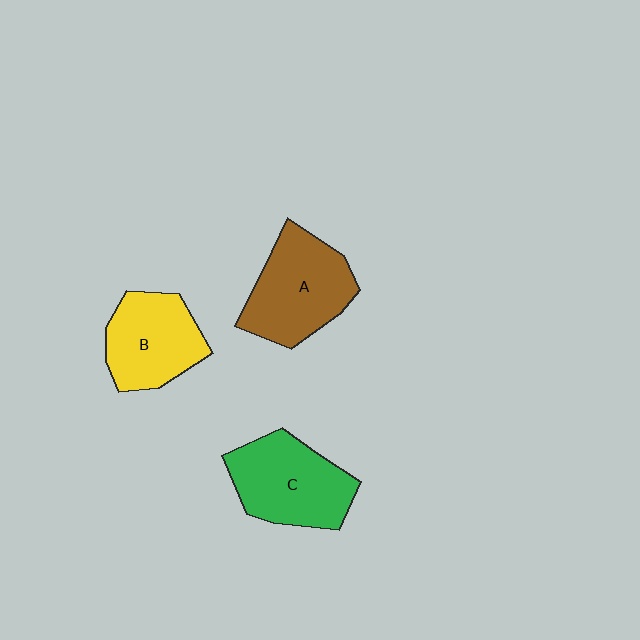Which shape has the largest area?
Shape A (brown).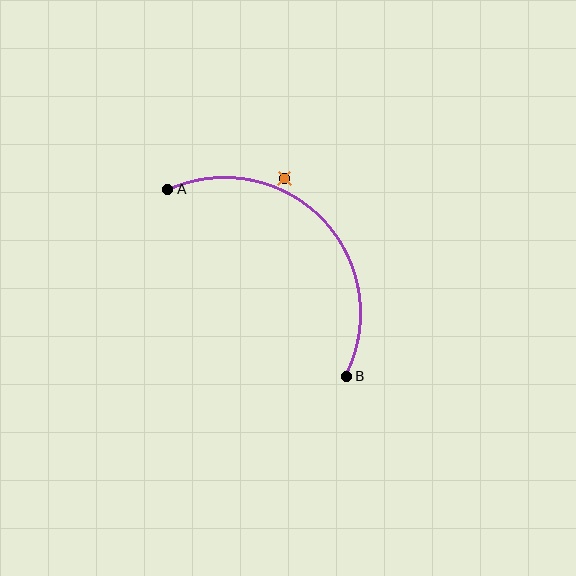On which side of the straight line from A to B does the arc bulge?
The arc bulges above and to the right of the straight line connecting A and B.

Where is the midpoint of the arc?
The arc midpoint is the point on the curve farthest from the straight line joining A and B. It sits above and to the right of that line.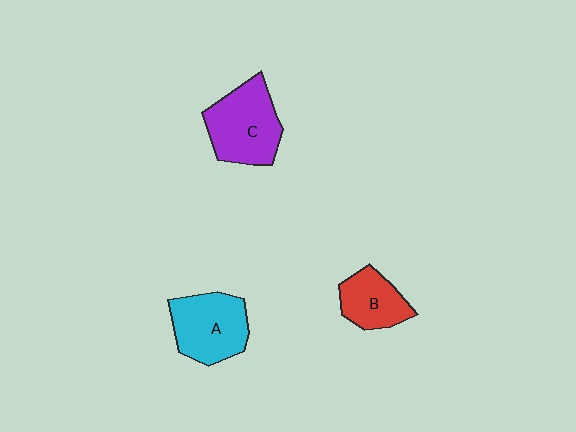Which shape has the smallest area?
Shape B (red).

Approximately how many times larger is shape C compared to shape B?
Approximately 1.5 times.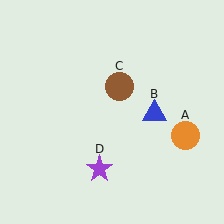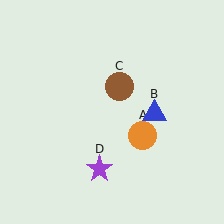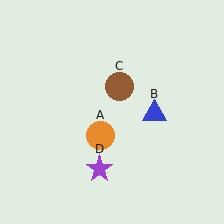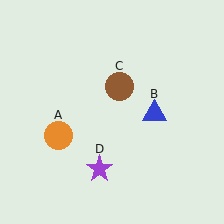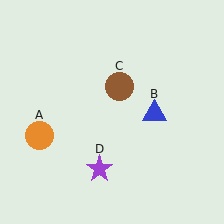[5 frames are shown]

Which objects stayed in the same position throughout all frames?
Blue triangle (object B) and brown circle (object C) and purple star (object D) remained stationary.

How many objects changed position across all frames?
1 object changed position: orange circle (object A).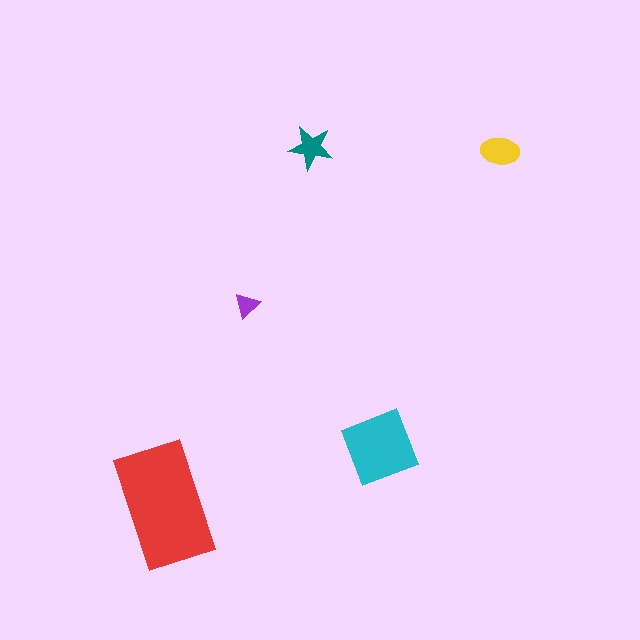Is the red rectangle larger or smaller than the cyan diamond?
Larger.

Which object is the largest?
The red rectangle.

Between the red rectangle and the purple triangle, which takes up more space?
The red rectangle.